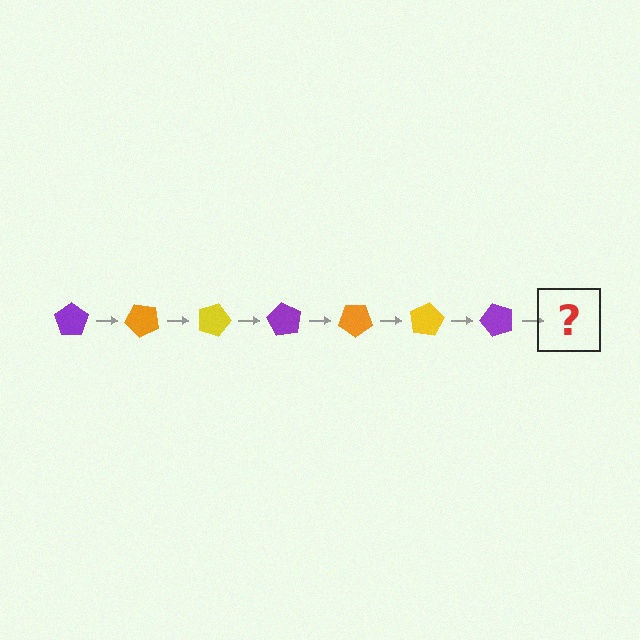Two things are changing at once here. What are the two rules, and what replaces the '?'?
The two rules are that it rotates 45 degrees each step and the color cycles through purple, orange, and yellow. The '?' should be an orange pentagon, rotated 315 degrees from the start.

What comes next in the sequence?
The next element should be an orange pentagon, rotated 315 degrees from the start.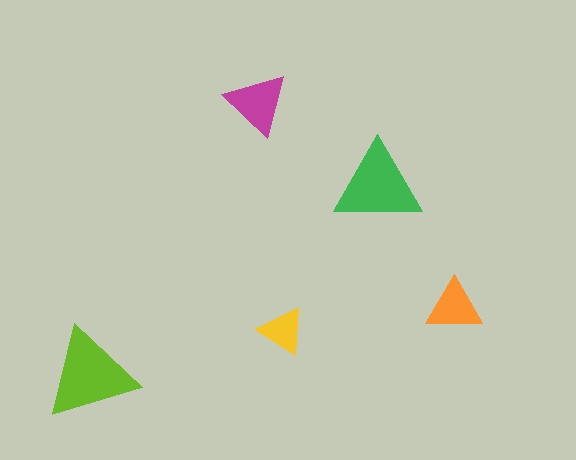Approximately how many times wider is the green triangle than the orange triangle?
About 1.5 times wider.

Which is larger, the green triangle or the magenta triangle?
The green one.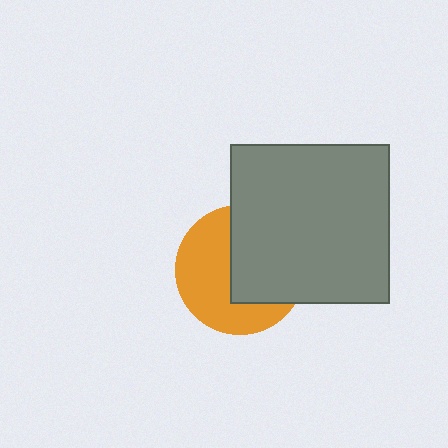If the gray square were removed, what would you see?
You would see the complete orange circle.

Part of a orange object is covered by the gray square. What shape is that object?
It is a circle.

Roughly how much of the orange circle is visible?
About half of it is visible (roughly 52%).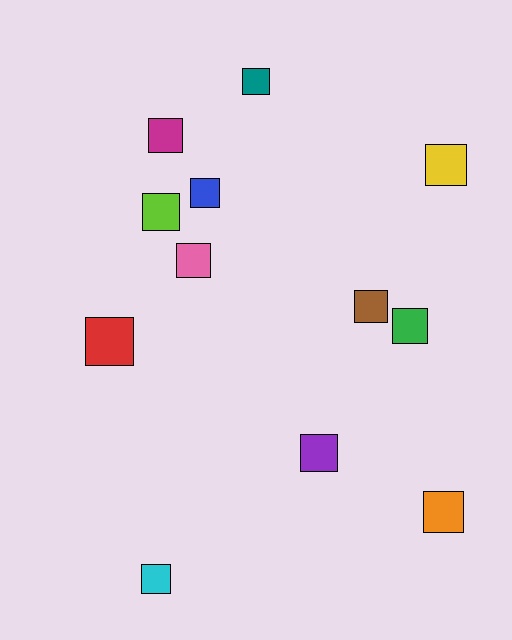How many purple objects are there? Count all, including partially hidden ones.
There is 1 purple object.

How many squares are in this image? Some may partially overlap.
There are 12 squares.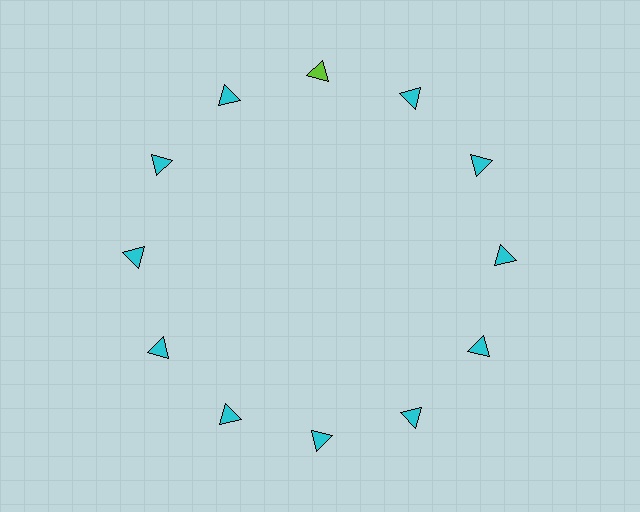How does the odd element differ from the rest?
It has a different color: lime instead of cyan.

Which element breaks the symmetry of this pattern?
The lime triangle at roughly the 12 o'clock position breaks the symmetry. All other shapes are cyan triangles.